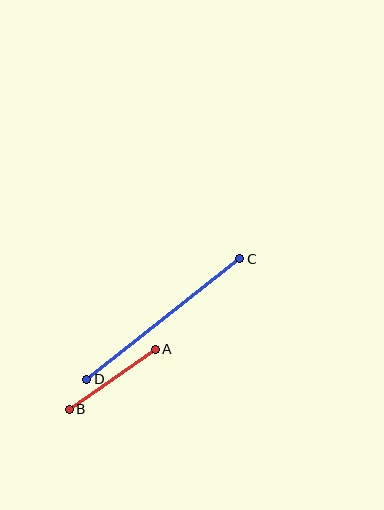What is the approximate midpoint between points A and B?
The midpoint is at approximately (112, 379) pixels.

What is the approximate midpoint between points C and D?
The midpoint is at approximately (163, 319) pixels.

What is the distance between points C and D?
The distance is approximately 195 pixels.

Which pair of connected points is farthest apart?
Points C and D are farthest apart.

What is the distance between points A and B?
The distance is approximately 105 pixels.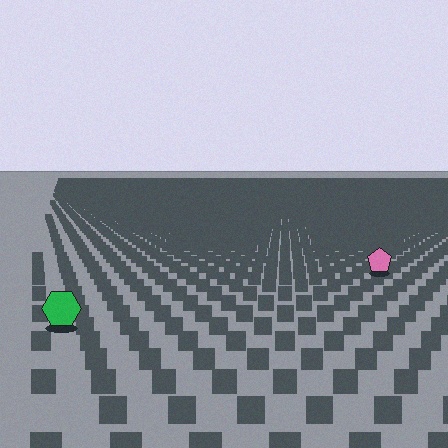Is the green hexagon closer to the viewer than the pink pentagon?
Yes. The green hexagon is closer — you can tell from the texture gradient: the ground texture is coarser near it.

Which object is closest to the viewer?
The green hexagon is closest. The texture marks near it are larger and more spread out.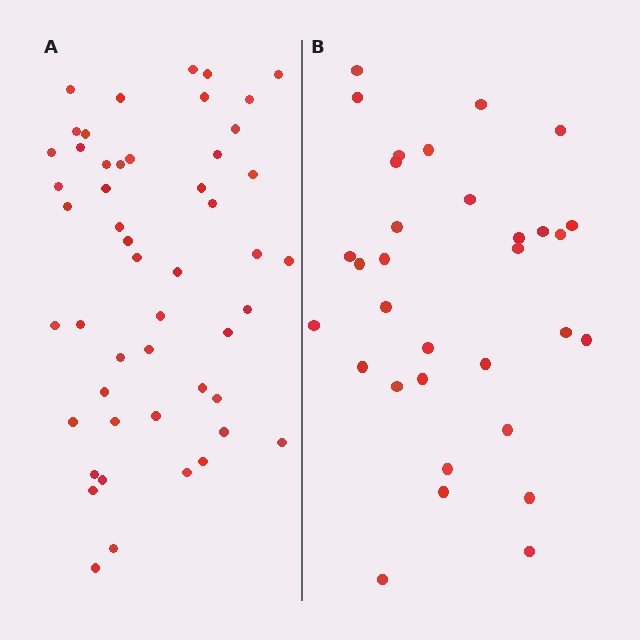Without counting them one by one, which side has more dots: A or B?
Region A (the left region) has more dots.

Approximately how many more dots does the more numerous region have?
Region A has approximately 20 more dots than region B.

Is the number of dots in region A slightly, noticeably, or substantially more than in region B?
Region A has substantially more. The ratio is roughly 1.6 to 1.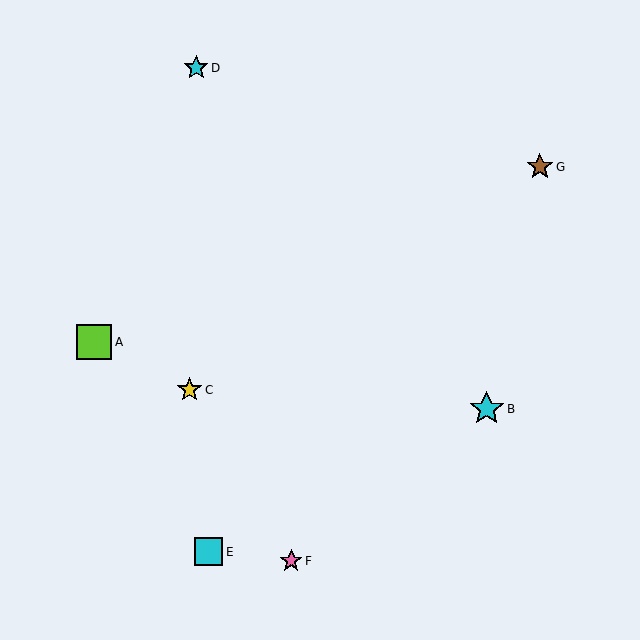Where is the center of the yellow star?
The center of the yellow star is at (189, 390).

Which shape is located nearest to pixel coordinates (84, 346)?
The lime square (labeled A) at (94, 342) is nearest to that location.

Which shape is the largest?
The lime square (labeled A) is the largest.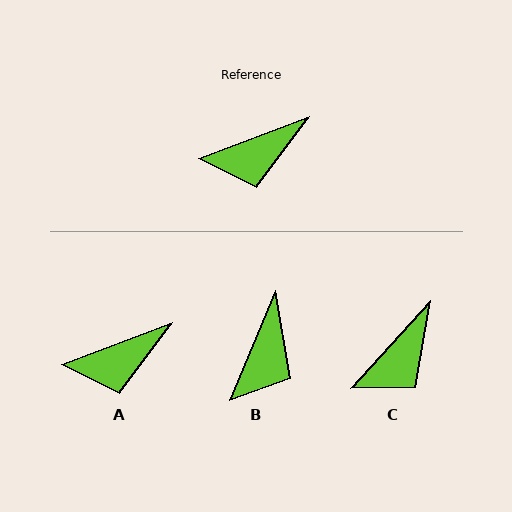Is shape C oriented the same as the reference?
No, it is off by about 27 degrees.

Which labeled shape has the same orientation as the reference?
A.